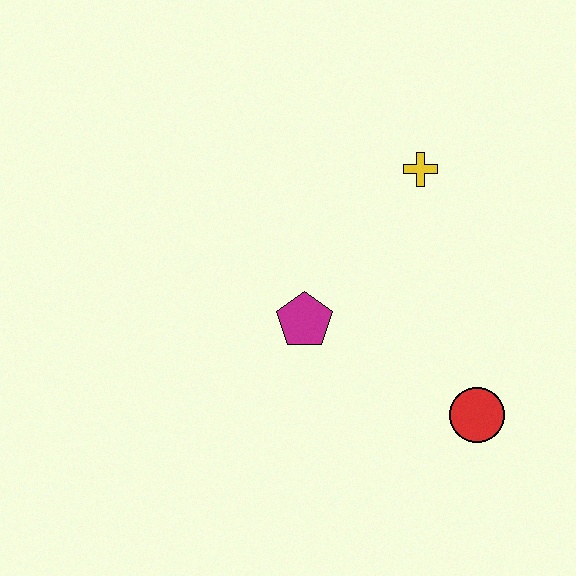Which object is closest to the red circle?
The magenta pentagon is closest to the red circle.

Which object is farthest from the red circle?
The yellow cross is farthest from the red circle.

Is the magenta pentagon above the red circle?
Yes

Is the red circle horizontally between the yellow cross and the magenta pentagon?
No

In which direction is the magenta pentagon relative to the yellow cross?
The magenta pentagon is below the yellow cross.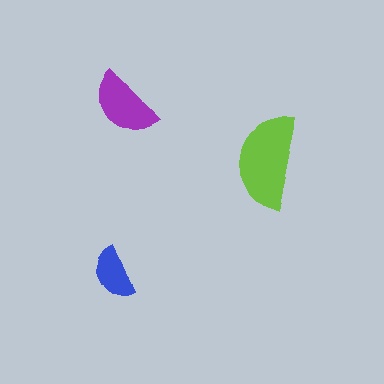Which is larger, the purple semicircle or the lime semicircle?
The lime one.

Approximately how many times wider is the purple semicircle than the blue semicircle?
About 1.5 times wider.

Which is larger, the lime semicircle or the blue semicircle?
The lime one.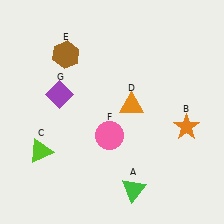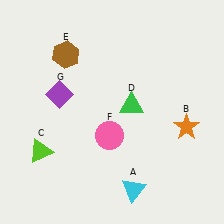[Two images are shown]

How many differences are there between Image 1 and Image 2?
There are 2 differences between the two images.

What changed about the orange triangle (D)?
In Image 1, D is orange. In Image 2, it changed to green.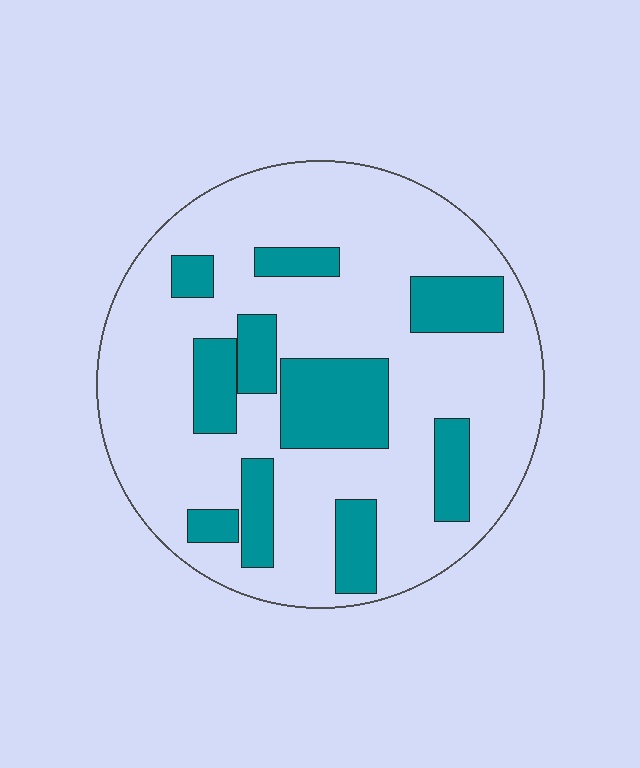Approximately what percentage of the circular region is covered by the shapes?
Approximately 25%.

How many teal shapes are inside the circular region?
10.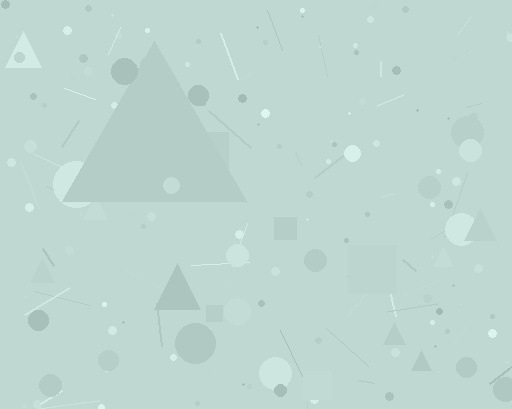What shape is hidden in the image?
A triangle is hidden in the image.